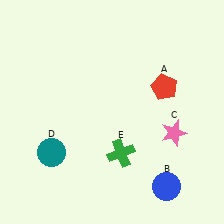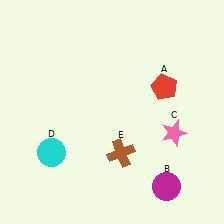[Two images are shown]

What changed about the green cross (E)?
In Image 1, E is green. In Image 2, it changed to brown.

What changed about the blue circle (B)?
In Image 1, B is blue. In Image 2, it changed to magenta.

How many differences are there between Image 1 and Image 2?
There are 3 differences between the two images.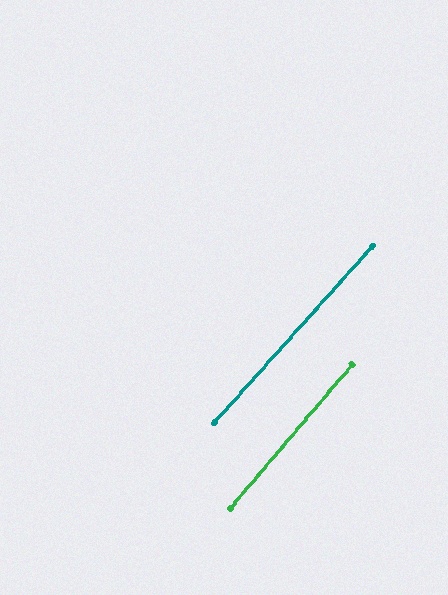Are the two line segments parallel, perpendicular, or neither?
Parallel — their directions differ by only 1.6°.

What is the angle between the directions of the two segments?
Approximately 2 degrees.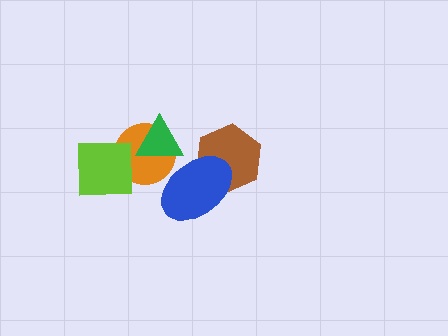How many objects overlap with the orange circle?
3 objects overlap with the orange circle.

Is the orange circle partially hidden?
Yes, it is partially covered by another shape.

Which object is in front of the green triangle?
The blue ellipse is in front of the green triangle.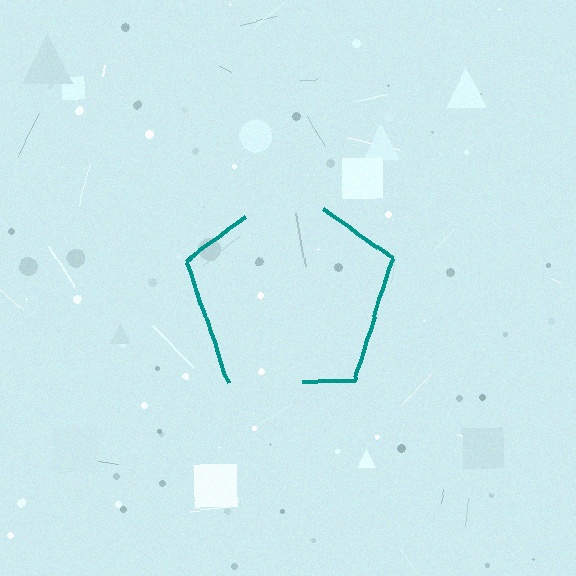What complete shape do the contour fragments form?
The contour fragments form a pentagon.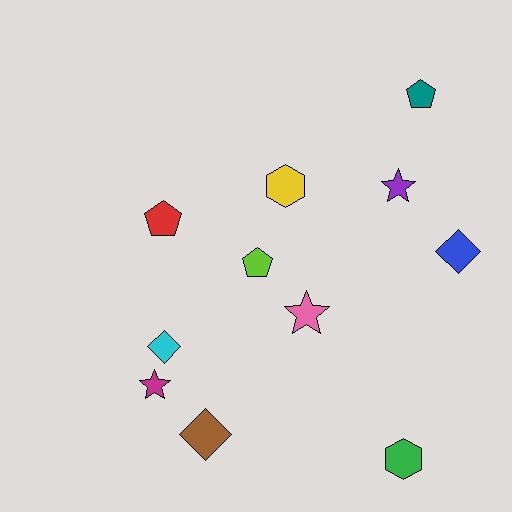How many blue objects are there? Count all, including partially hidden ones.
There is 1 blue object.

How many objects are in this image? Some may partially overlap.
There are 11 objects.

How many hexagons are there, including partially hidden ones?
There are 2 hexagons.